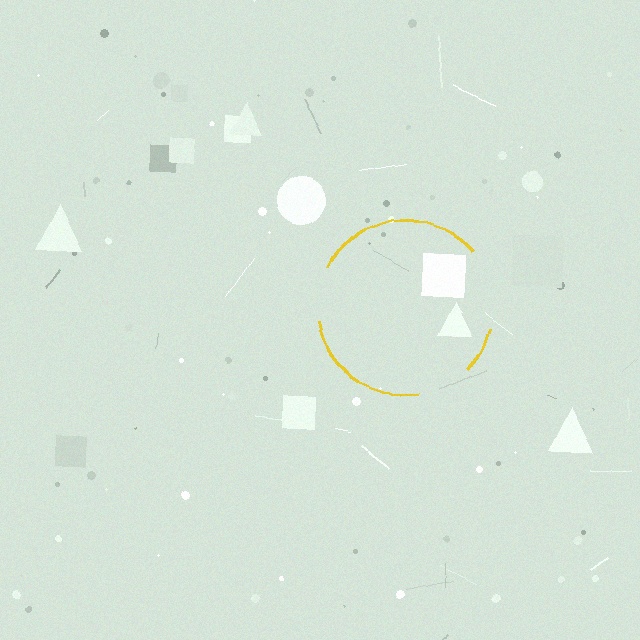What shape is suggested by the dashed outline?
The dashed outline suggests a circle.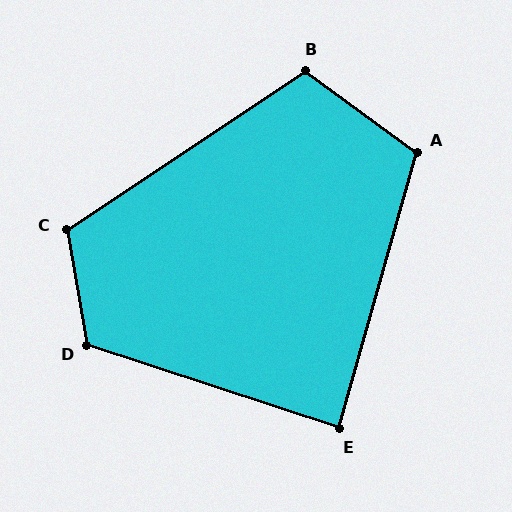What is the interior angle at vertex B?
Approximately 110 degrees (obtuse).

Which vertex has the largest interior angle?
D, at approximately 118 degrees.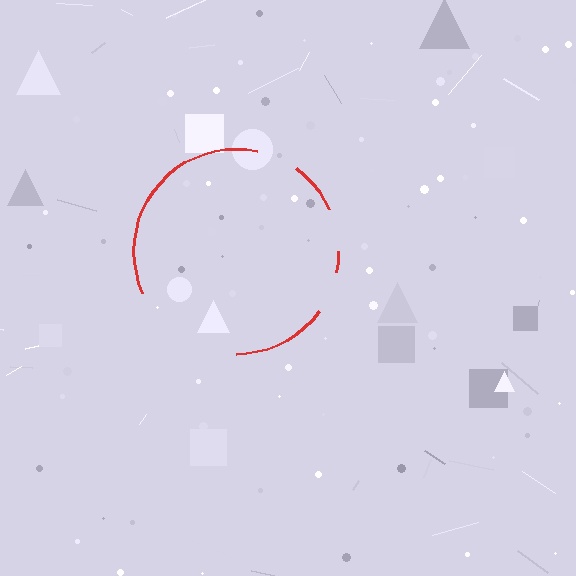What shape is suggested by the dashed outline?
The dashed outline suggests a circle.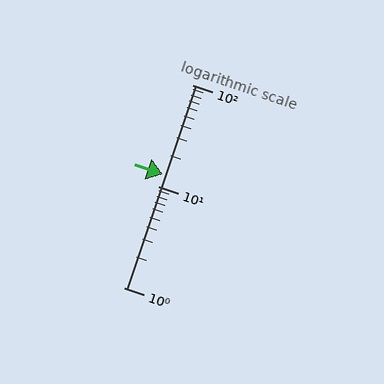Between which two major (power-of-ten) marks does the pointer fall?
The pointer is between 10 and 100.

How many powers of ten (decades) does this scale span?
The scale spans 2 decades, from 1 to 100.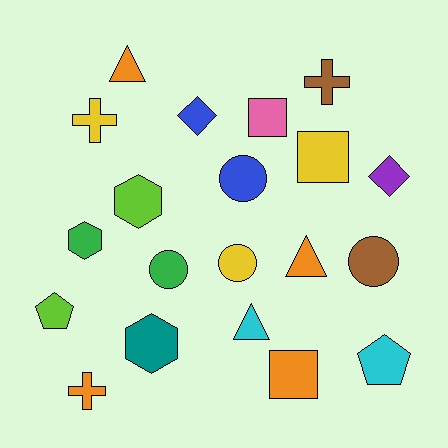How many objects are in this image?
There are 20 objects.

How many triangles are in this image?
There are 3 triangles.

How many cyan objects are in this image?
There are 2 cyan objects.